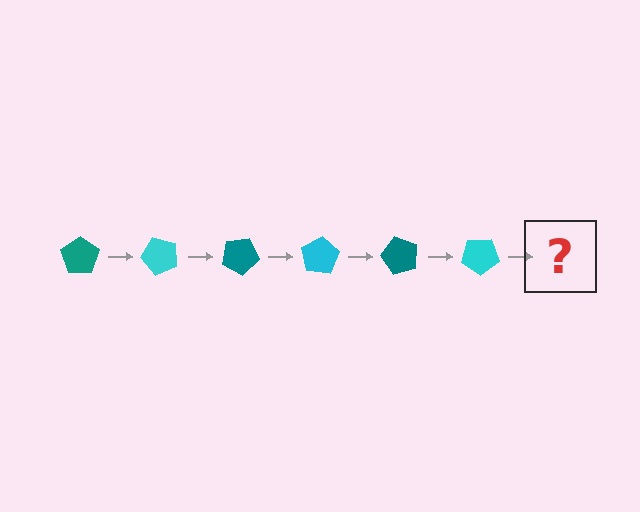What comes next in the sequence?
The next element should be a teal pentagon, rotated 300 degrees from the start.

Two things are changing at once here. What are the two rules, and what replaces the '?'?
The two rules are that it rotates 50 degrees each step and the color cycles through teal and cyan. The '?' should be a teal pentagon, rotated 300 degrees from the start.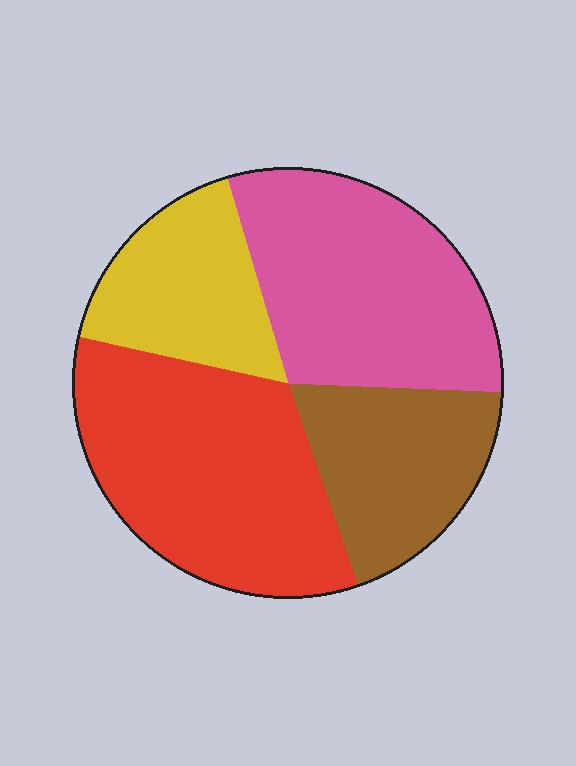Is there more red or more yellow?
Red.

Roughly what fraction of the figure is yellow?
Yellow takes up about one sixth (1/6) of the figure.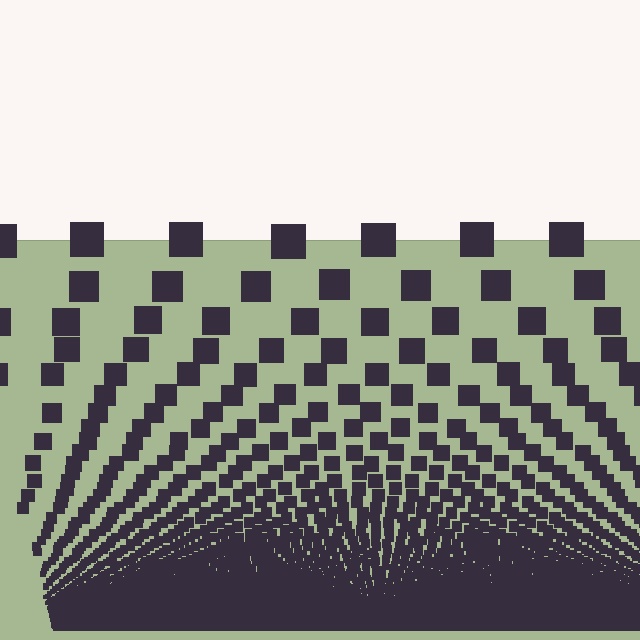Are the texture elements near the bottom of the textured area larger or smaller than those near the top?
Smaller. The gradient is inverted — elements near the bottom are smaller and denser.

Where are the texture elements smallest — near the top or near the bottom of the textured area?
Near the bottom.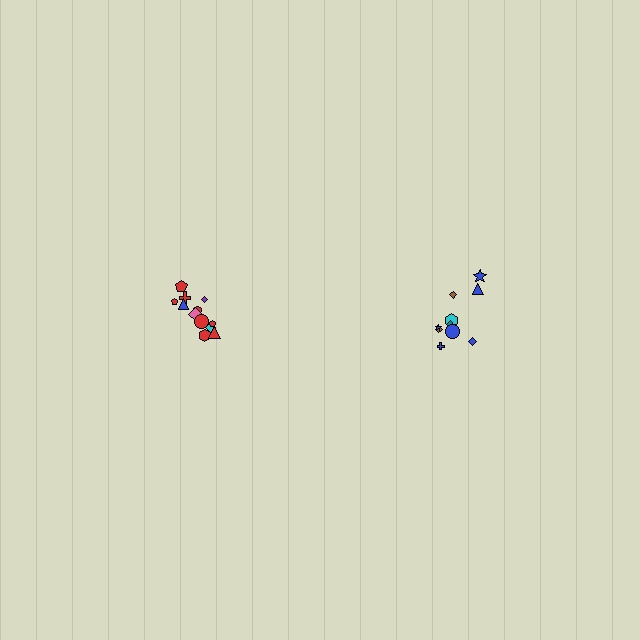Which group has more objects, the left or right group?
The left group.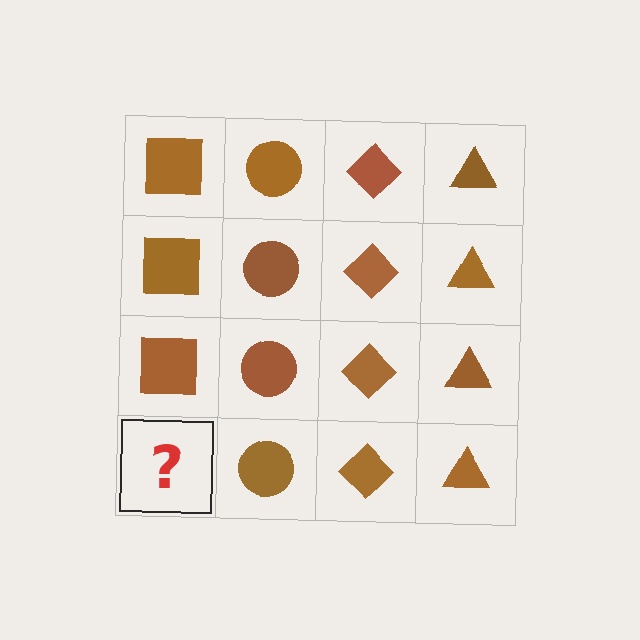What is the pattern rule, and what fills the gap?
The rule is that each column has a consistent shape. The gap should be filled with a brown square.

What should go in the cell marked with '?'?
The missing cell should contain a brown square.